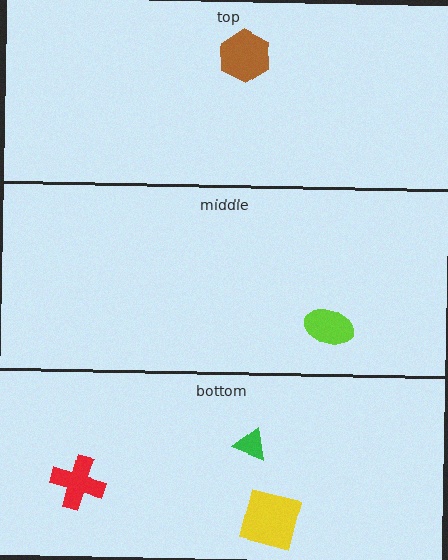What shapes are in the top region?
The brown hexagon.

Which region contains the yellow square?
The bottom region.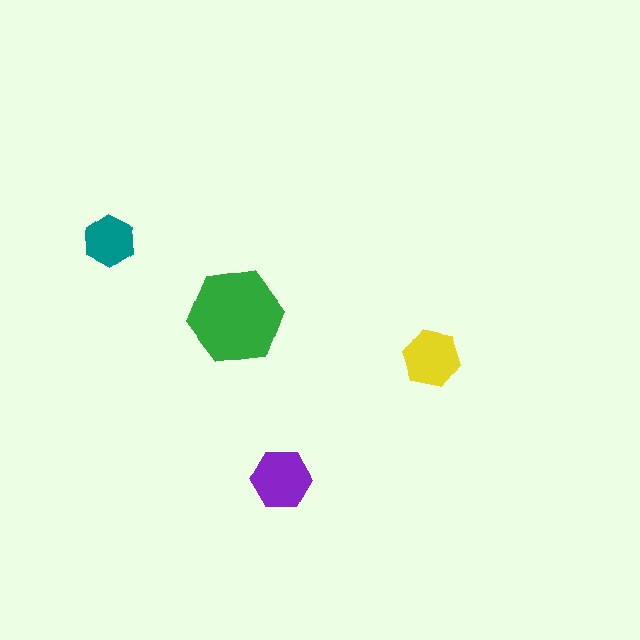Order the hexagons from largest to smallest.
the green one, the purple one, the yellow one, the teal one.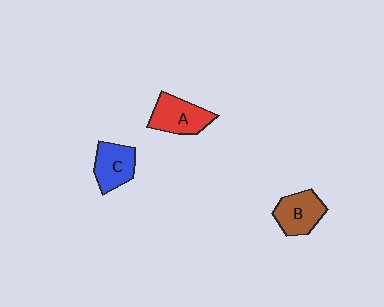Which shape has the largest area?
Shape A (red).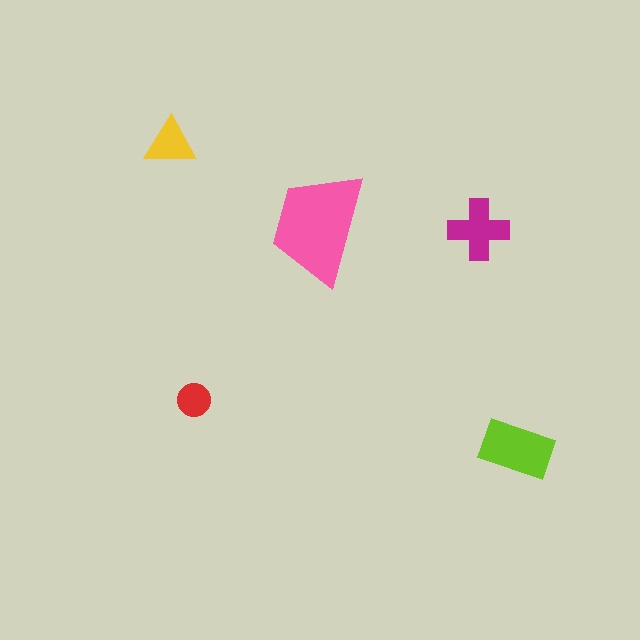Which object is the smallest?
The red circle.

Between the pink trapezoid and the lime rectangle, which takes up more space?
The pink trapezoid.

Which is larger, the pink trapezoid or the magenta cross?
The pink trapezoid.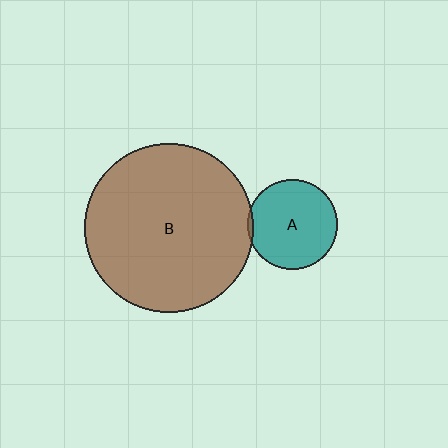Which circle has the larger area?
Circle B (brown).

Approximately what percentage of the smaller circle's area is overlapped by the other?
Approximately 5%.